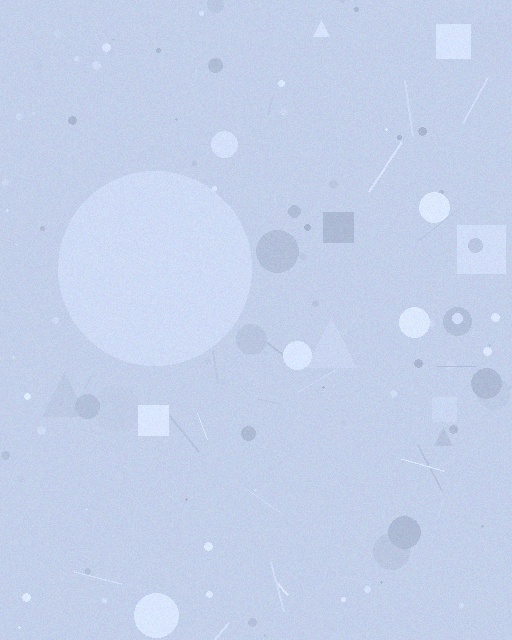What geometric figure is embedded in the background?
A circle is embedded in the background.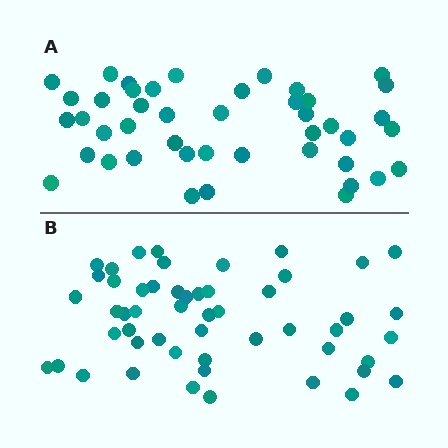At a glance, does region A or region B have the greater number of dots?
Region B (the bottom region) has more dots.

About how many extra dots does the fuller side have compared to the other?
Region B has roughly 8 or so more dots than region A.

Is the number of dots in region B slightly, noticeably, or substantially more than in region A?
Region B has only slightly more — the two regions are fairly close. The ratio is roughly 1.2 to 1.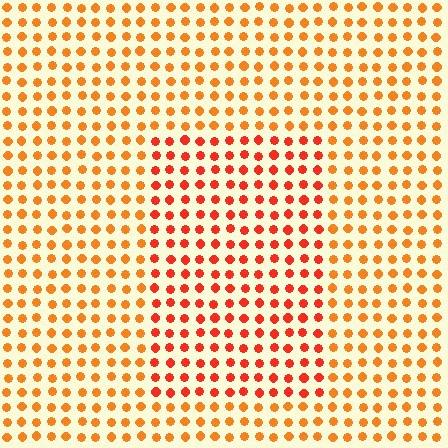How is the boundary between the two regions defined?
The boundary is defined purely by a slight shift in hue (about 25 degrees). Spacing, size, and orientation are identical on both sides.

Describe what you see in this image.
The image is filled with small orange elements in a uniform arrangement. A rectangle-shaped region is visible where the elements are tinted to a slightly different hue, forming a subtle color boundary.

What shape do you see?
I see a rectangle.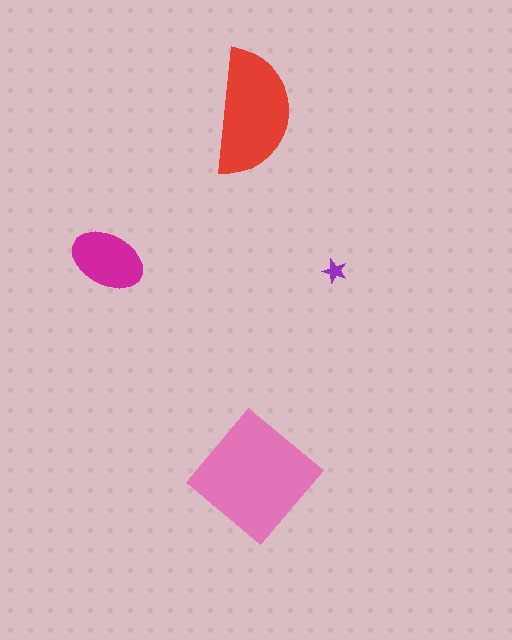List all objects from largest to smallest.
The pink diamond, the red semicircle, the magenta ellipse, the purple star.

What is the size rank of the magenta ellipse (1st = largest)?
3rd.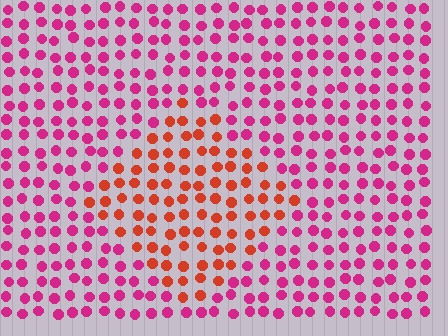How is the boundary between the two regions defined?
The boundary is defined purely by a slight shift in hue (about 42 degrees). Spacing, size, and orientation are identical on both sides.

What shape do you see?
I see a diamond.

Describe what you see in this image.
The image is filled with small magenta elements in a uniform arrangement. A diamond-shaped region is visible where the elements are tinted to a slightly different hue, forming a subtle color boundary.